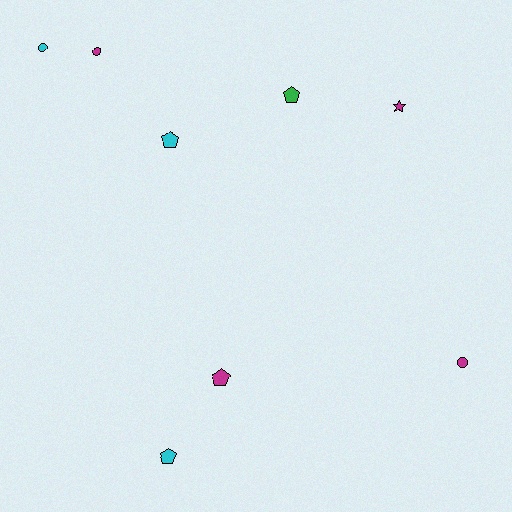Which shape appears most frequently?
Pentagon, with 4 objects.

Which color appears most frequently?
Magenta, with 4 objects.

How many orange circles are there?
There are no orange circles.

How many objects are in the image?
There are 8 objects.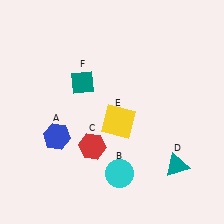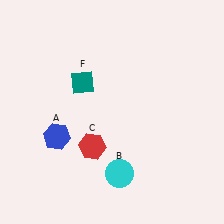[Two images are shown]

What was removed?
The yellow square (E), the teal triangle (D) were removed in Image 2.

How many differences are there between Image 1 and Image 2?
There are 2 differences between the two images.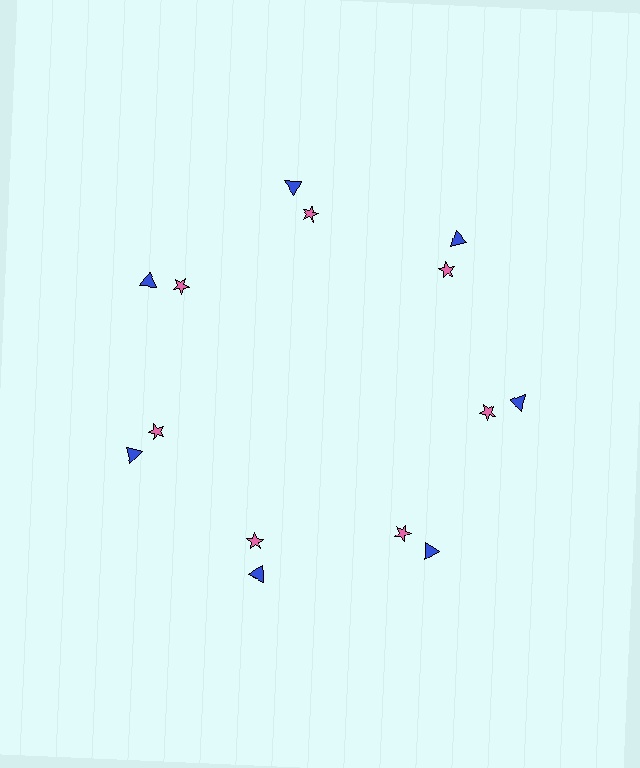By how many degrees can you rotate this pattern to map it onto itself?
The pattern maps onto itself every 51 degrees of rotation.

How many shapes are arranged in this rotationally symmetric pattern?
There are 14 shapes, arranged in 7 groups of 2.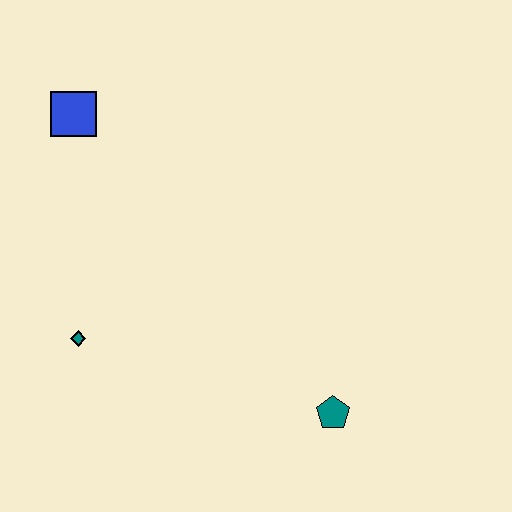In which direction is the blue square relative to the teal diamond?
The blue square is above the teal diamond.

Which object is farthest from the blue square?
The teal pentagon is farthest from the blue square.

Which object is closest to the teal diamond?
The blue square is closest to the teal diamond.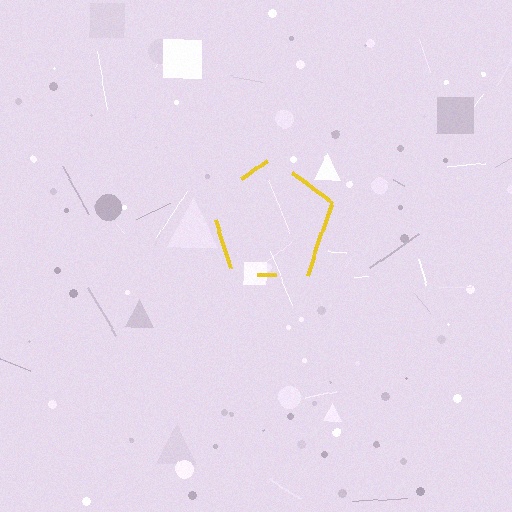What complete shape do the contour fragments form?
The contour fragments form a pentagon.